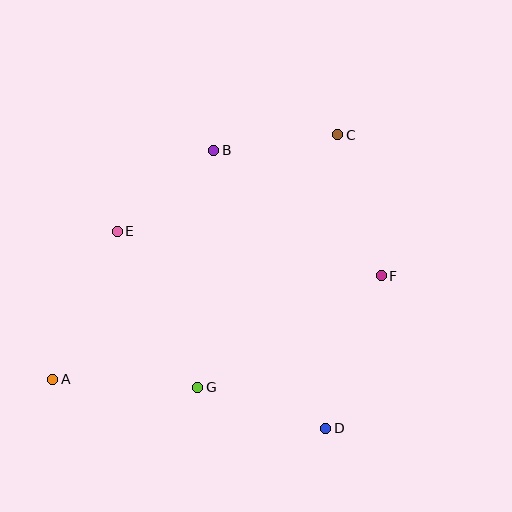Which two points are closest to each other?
Points B and C are closest to each other.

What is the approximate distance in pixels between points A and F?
The distance between A and F is approximately 345 pixels.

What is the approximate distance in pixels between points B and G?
The distance between B and G is approximately 238 pixels.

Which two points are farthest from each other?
Points A and C are farthest from each other.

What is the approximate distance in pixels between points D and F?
The distance between D and F is approximately 162 pixels.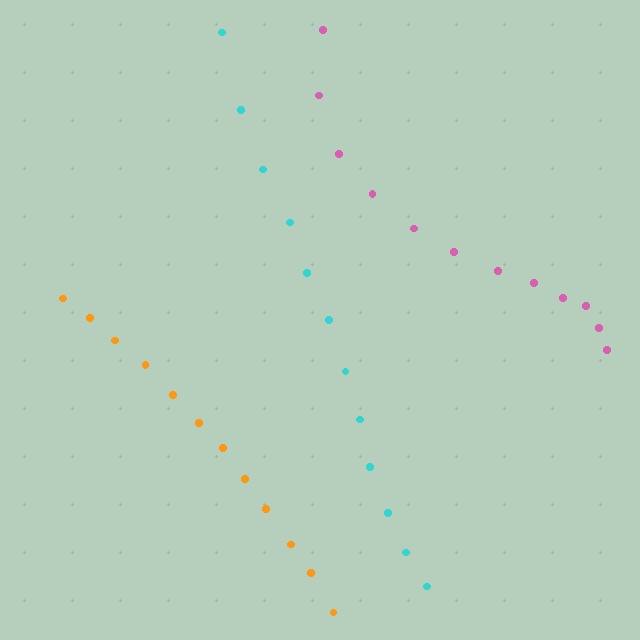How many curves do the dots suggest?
There are 3 distinct paths.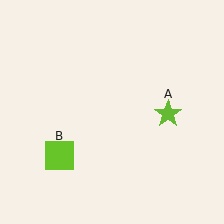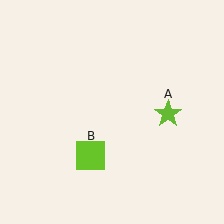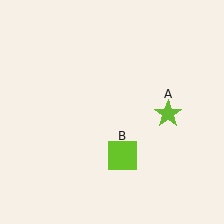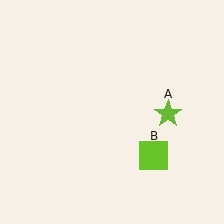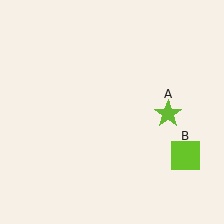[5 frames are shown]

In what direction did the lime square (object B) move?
The lime square (object B) moved right.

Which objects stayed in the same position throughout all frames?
Lime star (object A) remained stationary.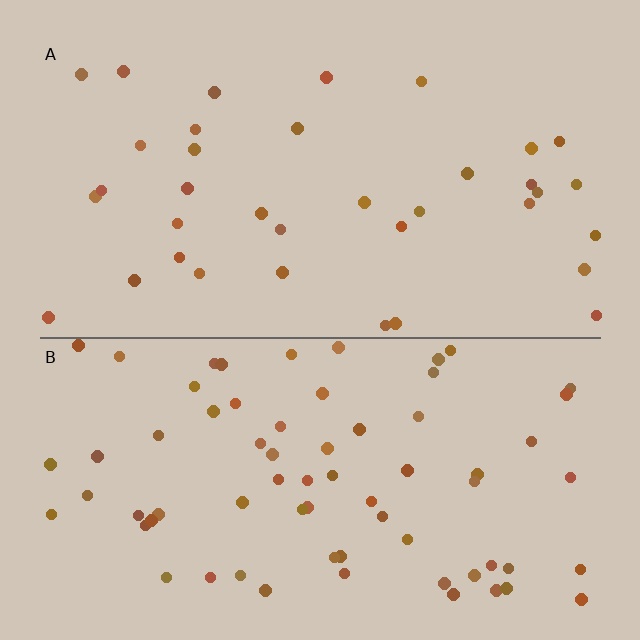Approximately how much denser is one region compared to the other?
Approximately 2.0× — region B over region A.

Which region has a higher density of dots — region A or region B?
B (the bottom).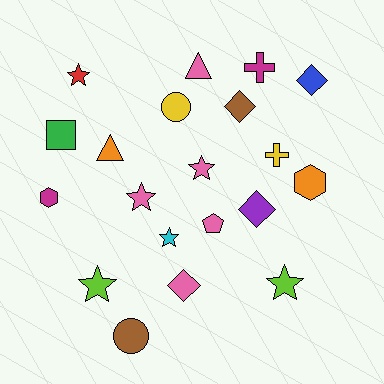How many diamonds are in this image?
There are 4 diamonds.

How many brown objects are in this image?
There are 2 brown objects.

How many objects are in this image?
There are 20 objects.